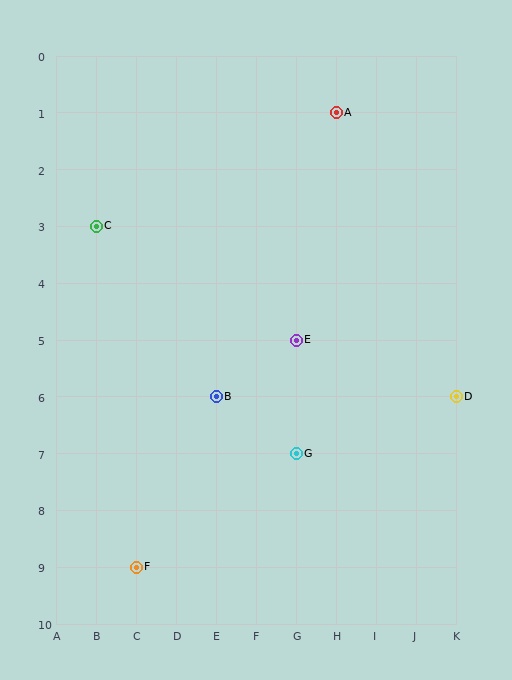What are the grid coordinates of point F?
Point F is at grid coordinates (C, 9).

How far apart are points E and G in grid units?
Points E and G are 2 rows apart.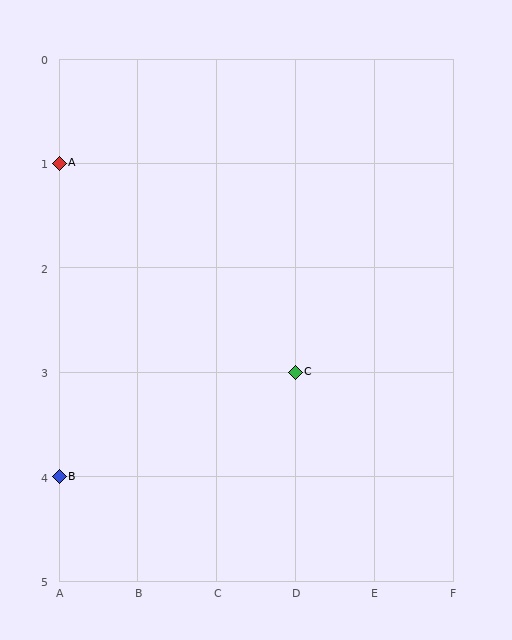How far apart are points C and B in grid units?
Points C and B are 3 columns and 1 row apart (about 3.2 grid units diagonally).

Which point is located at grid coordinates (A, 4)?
Point B is at (A, 4).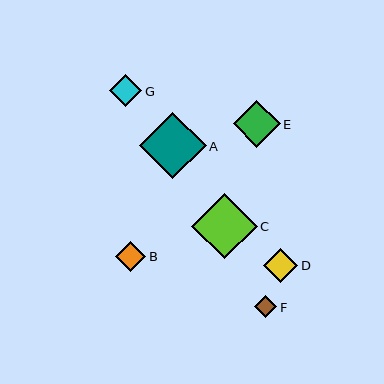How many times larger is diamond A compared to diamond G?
Diamond A is approximately 2.1 times the size of diamond G.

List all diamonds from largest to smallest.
From largest to smallest: A, C, E, D, G, B, F.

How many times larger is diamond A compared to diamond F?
Diamond A is approximately 3.0 times the size of diamond F.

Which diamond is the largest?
Diamond A is the largest with a size of approximately 67 pixels.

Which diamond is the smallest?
Diamond F is the smallest with a size of approximately 22 pixels.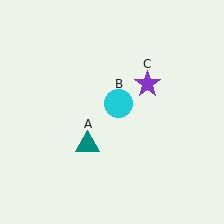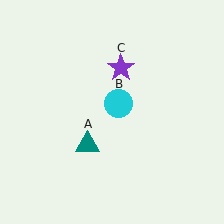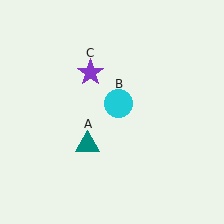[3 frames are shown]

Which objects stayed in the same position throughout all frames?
Teal triangle (object A) and cyan circle (object B) remained stationary.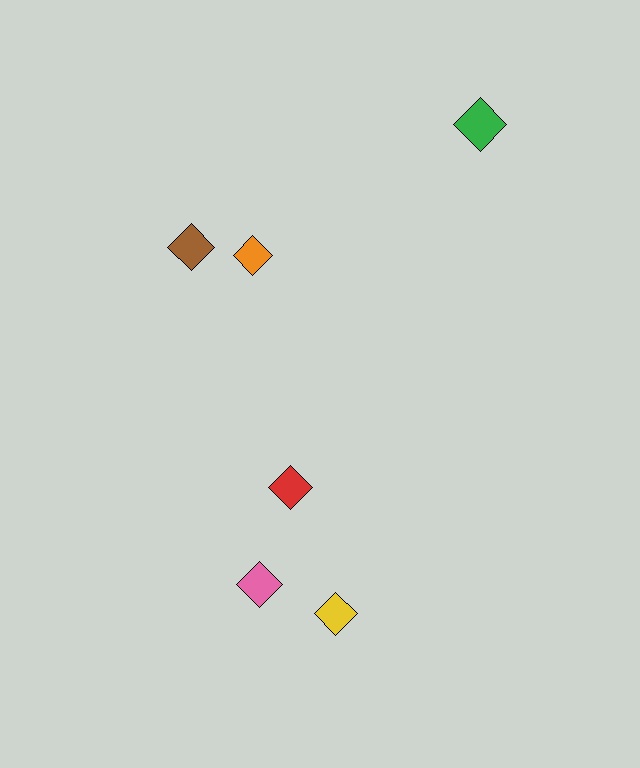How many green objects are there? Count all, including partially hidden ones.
There is 1 green object.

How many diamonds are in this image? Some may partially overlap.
There are 6 diamonds.